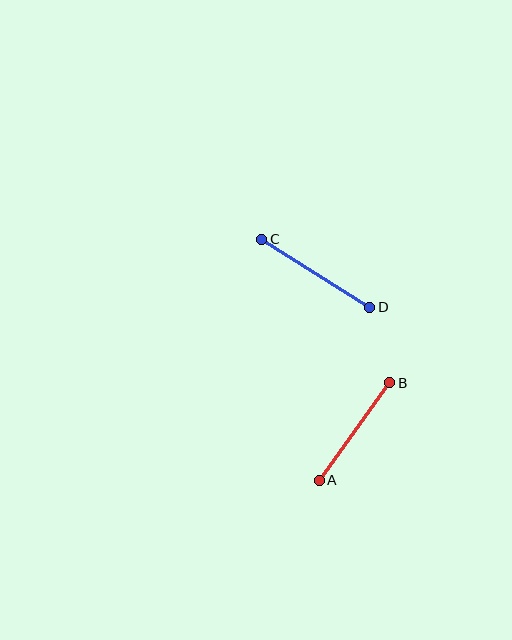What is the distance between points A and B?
The distance is approximately 120 pixels.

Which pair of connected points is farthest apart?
Points C and D are farthest apart.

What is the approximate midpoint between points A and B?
The midpoint is at approximately (355, 431) pixels.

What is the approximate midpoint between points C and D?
The midpoint is at approximately (316, 273) pixels.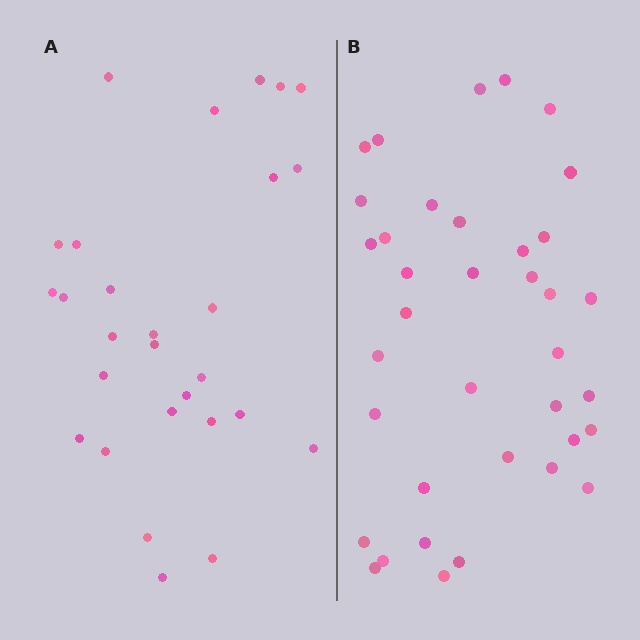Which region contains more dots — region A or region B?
Region B (the right region) has more dots.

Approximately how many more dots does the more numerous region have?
Region B has roughly 8 or so more dots than region A.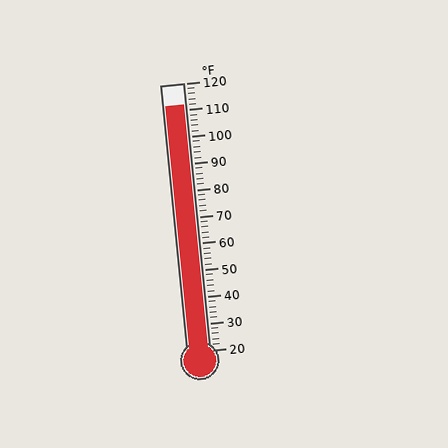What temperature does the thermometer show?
The thermometer shows approximately 112°F.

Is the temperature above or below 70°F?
The temperature is above 70°F.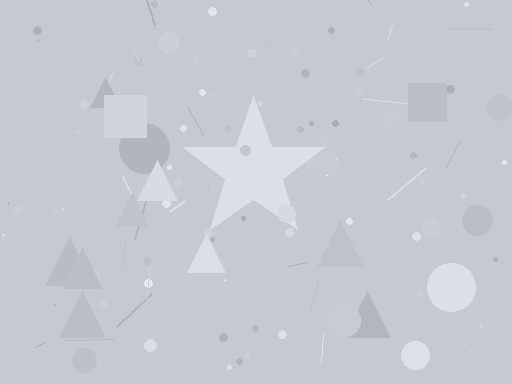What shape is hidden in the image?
A star is hidden in the image.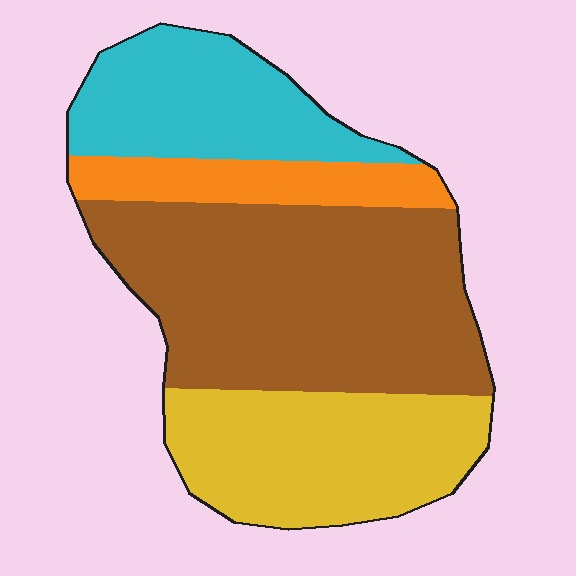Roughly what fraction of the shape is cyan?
Cyan covers roughly 20% of the shape.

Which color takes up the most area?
Brown, at roughly 45%.